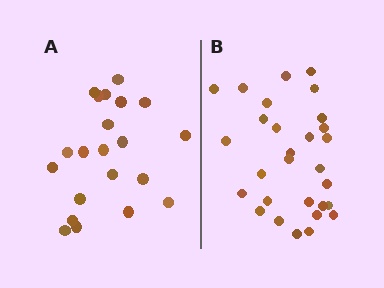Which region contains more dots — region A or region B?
Region B (the right region) has more dots.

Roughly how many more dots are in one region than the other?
Region B has roughly 8 or so more dots than region A.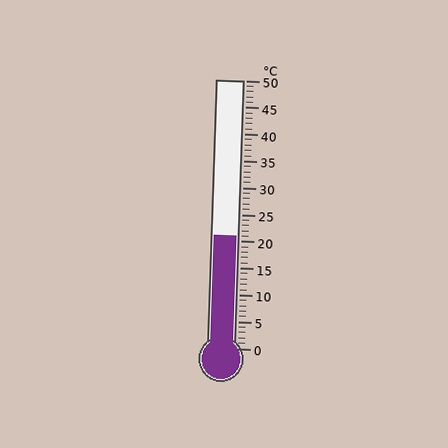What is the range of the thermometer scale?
The thermometer scale ranges from 0°C to 50°C.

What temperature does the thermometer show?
The thermometer shows approximately 21°C.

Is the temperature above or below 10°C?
The temperature is above 10°C.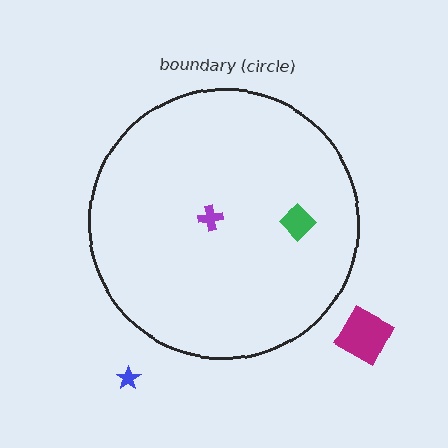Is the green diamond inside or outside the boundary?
Inside.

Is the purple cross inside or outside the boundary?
Inside.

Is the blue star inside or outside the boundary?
Outside.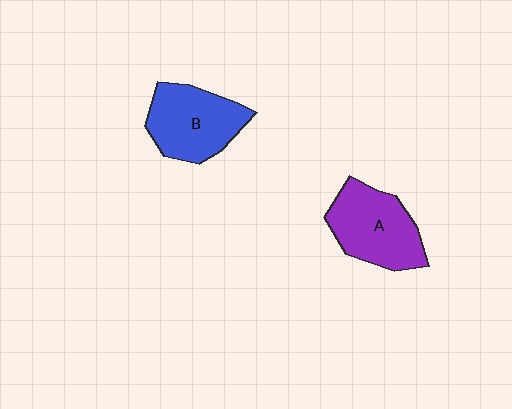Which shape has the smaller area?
Shape B (blue).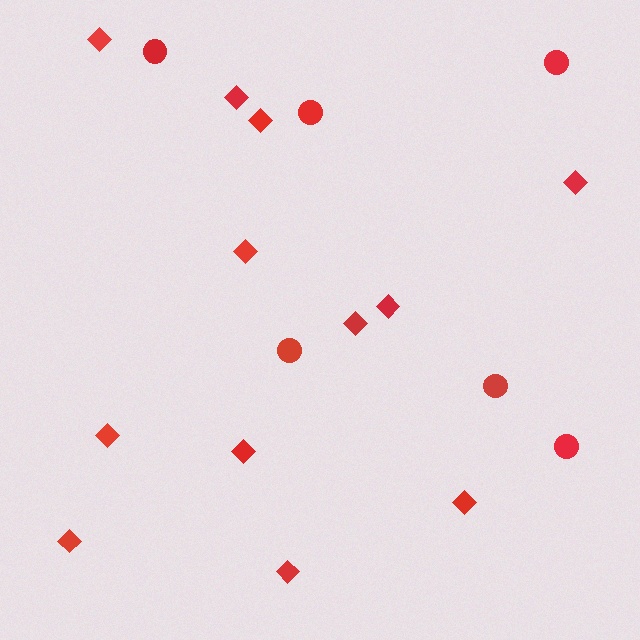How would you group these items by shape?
There are 2 groups: one group of circles (6) and one group of diamonds (12).